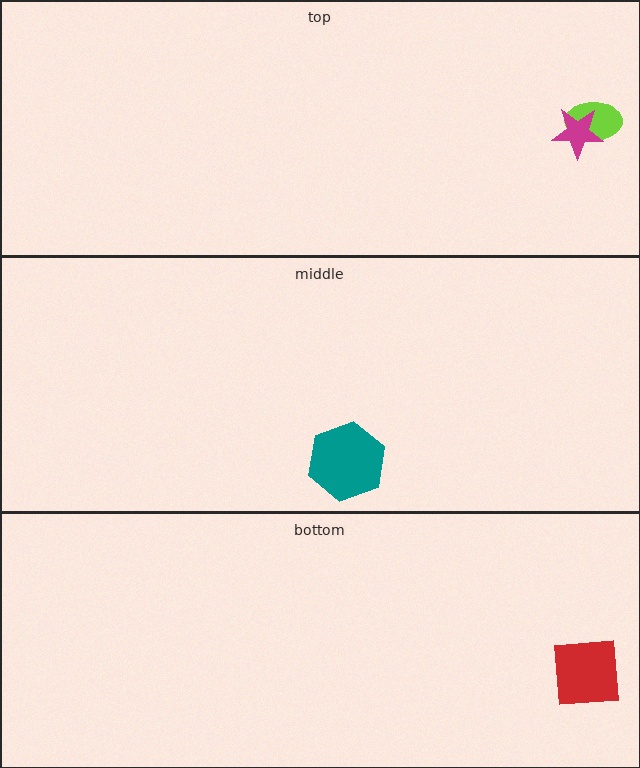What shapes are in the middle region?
The teal hexagon.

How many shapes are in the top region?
2.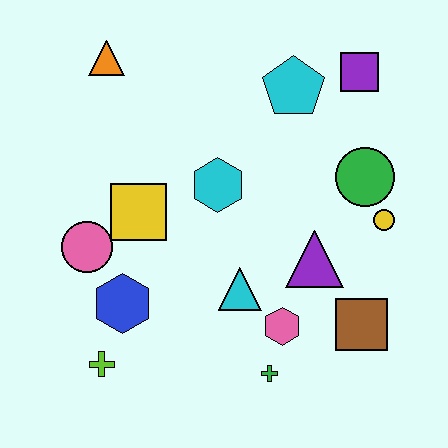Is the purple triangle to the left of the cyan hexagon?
No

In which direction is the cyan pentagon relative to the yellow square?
The cyan pentagon is to the right of the yellow square.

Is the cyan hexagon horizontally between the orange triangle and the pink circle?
No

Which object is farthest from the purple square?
The lime cross is farthest from the purple square.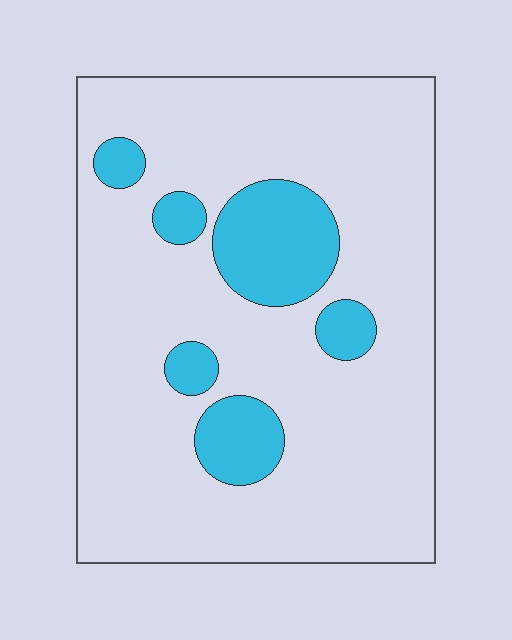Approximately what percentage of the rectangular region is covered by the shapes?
Approximately 15%.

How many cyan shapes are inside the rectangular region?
6.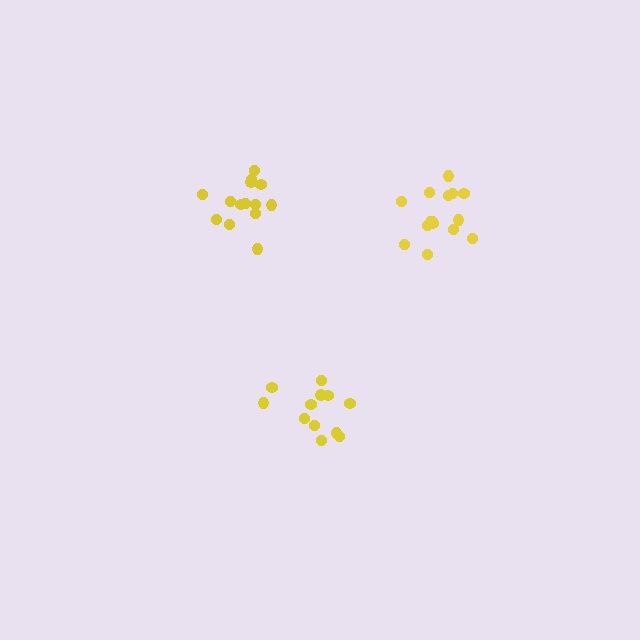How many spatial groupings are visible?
There are 3 spatial groupings.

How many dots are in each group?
Group 1: 15 dots, Group 2: 14 dots, Group 3: 12 dots (41 total).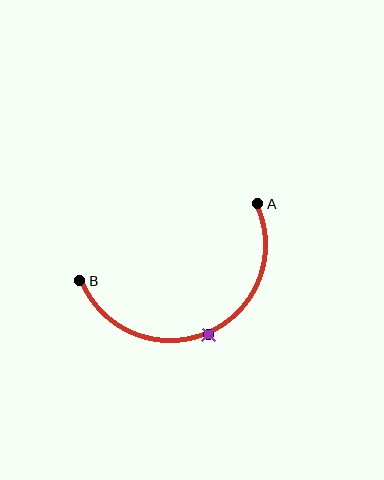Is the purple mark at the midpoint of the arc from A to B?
Yes. The purple mark lies on the arc at equal arc-length from both A and B — it is the arc midpoint.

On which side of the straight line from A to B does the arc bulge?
The arc bulges below the straight line connecting A and B.